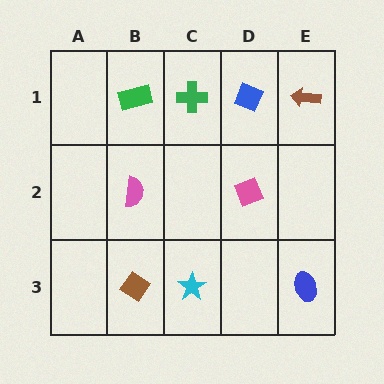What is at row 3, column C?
A cyan star.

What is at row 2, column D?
A pink diamond.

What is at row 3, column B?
A brown diamond.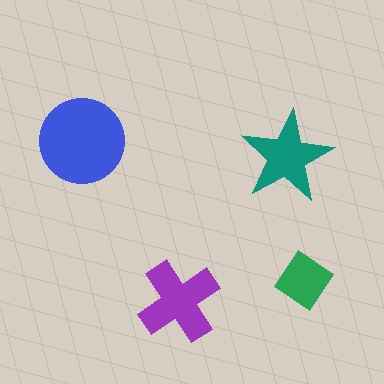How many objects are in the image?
There are 4 objects in the image.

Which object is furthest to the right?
The green diamond is rightmost.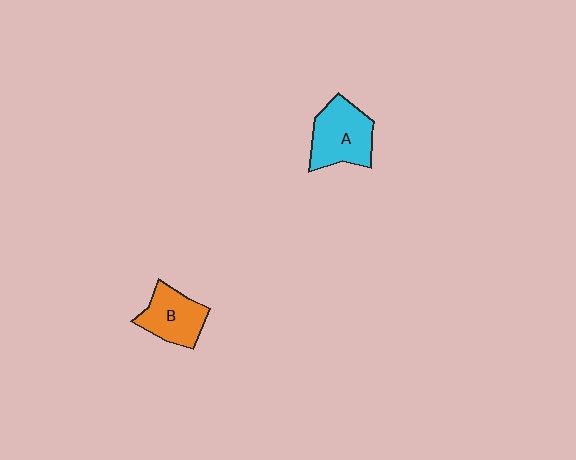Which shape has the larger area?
Shape A (cyan).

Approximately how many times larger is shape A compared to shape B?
Approximately 1.2 times.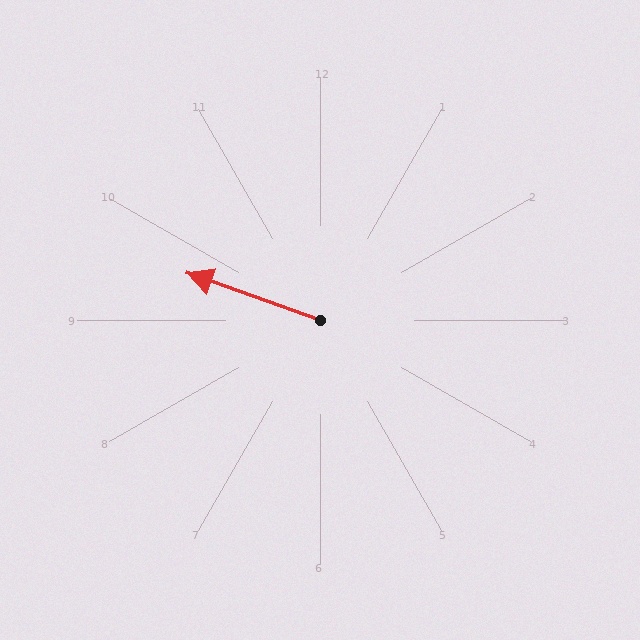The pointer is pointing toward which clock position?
Roughly 10 o'clock.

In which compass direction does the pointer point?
West.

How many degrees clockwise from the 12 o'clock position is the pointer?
Approximately 289 degrees.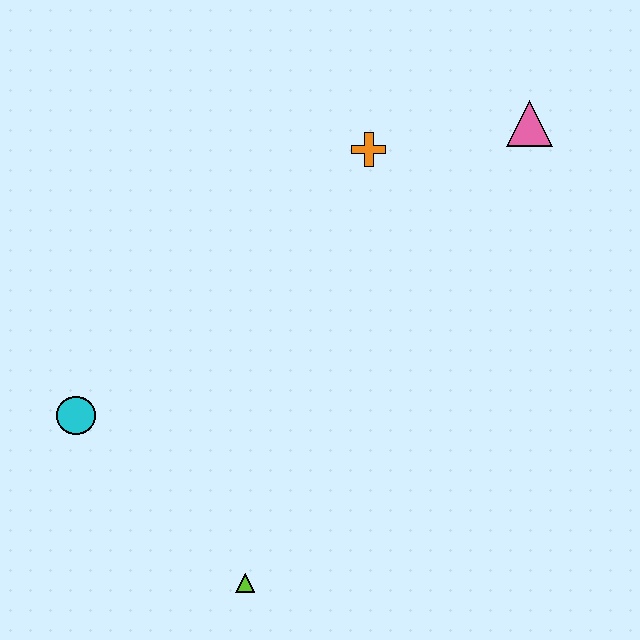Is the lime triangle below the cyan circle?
Yes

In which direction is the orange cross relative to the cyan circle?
The orange cross is to the right of the cyan circle.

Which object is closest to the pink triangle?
The orange cross is closest to the pink triangle.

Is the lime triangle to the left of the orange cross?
Yes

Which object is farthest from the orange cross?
The lime triangle is farthest from the orange cross.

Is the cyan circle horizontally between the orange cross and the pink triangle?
No